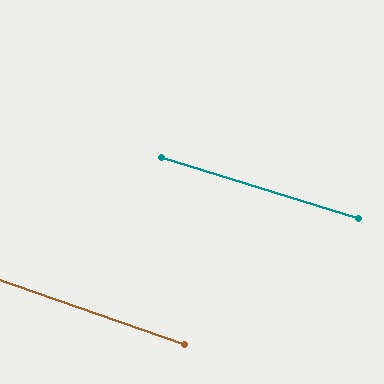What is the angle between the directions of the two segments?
Approximately 2 degrees.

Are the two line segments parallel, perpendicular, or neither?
Parallel — their directions differ by only 1.7°.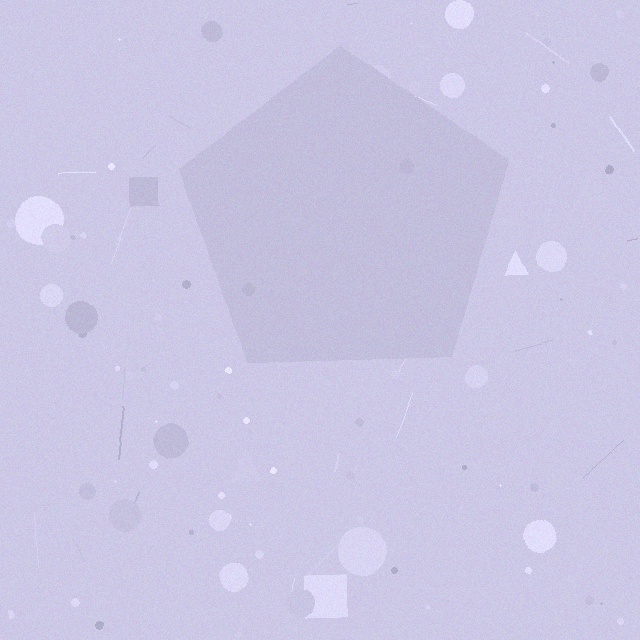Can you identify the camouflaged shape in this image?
The camouflaged shape is a pentagon.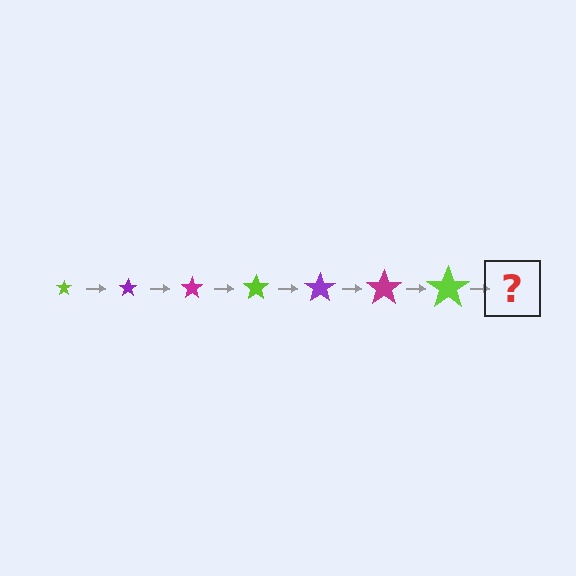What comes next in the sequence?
The next element should be a purple star, larger than the previous one.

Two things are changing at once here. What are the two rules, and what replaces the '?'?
The two rules are that the star grows larger each step and the color cycles through lime, purple, and magenta. The '?' should be a purple star, larger than the previous one.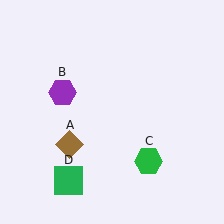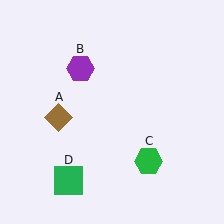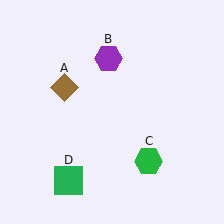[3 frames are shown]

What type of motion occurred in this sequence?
The brown diamond (object A), purple hexagon (object B) rotated clockwise around the center of the scene.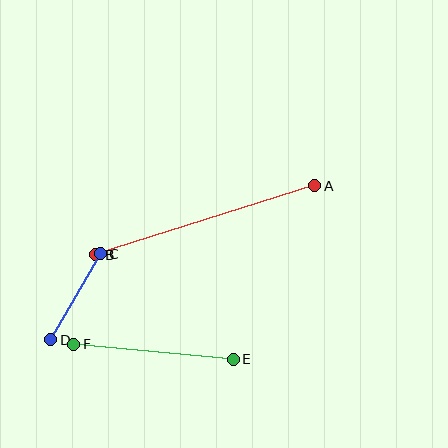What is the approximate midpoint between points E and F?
The midpoint is at approximately (154, 352) pixels.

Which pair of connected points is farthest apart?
Points A and B are farthest apart.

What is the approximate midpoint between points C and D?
The midpoint is at approximately (76, 297) pixels.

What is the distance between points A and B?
The distance is approximately 229 pixels.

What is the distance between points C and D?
The distance is approximately 99 pixels.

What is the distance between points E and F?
The distance is approximately 160 pixels.